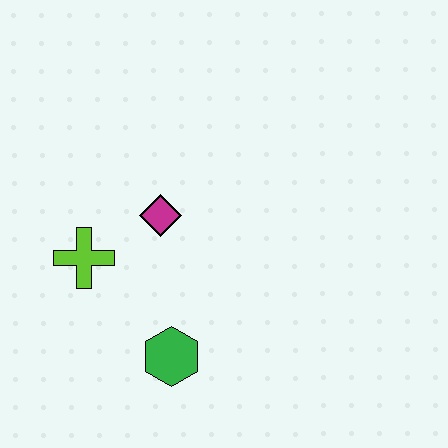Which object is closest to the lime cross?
The magenta diamond is closest to the lime cross.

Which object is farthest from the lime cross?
The green hexagon is farthest from the lime cross.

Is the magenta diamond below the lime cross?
No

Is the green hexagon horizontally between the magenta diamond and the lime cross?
No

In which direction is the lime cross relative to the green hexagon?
The lime cross is above the green hexagon.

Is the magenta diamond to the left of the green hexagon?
Yes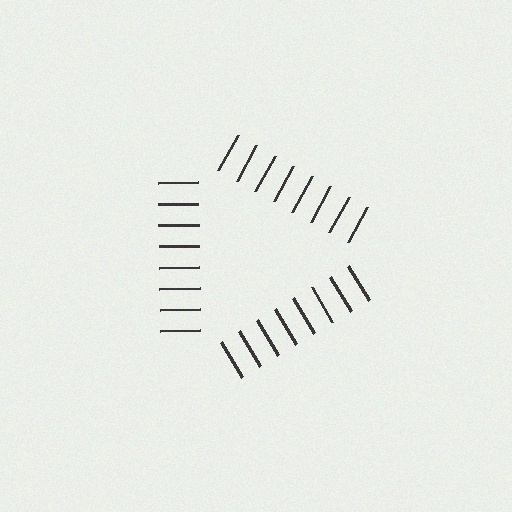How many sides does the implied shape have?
3 sides — the line-ends trace a triangle.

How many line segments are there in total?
24 — 8 along each of the 3 edges.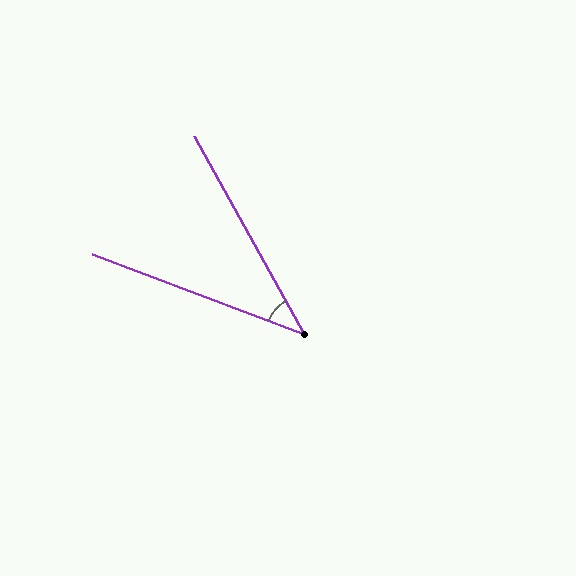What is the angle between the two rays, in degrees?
Approximately 40 degrees.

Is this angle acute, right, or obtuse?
It is acute.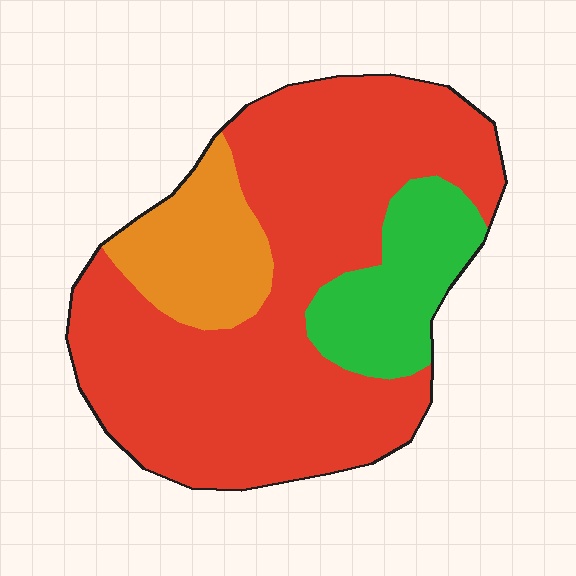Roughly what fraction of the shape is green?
Green takes up less than a quarter of the shape.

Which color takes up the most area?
Red, at roughly 70%.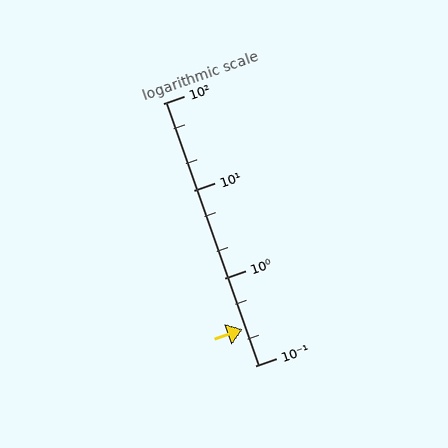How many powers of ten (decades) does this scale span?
The scale spans 3 decades, from 0.1 to 100.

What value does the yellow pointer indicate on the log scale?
The pointer indicates approximately 0.26.